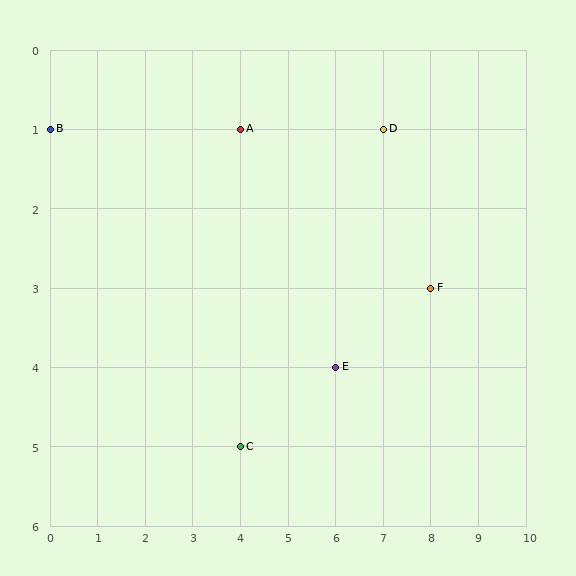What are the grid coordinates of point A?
Point A is at grid coordinates (4, 1).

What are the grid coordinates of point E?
Point E is at grid coordinates (6, 4).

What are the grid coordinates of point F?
Point F is at grid coordinates (8, 3).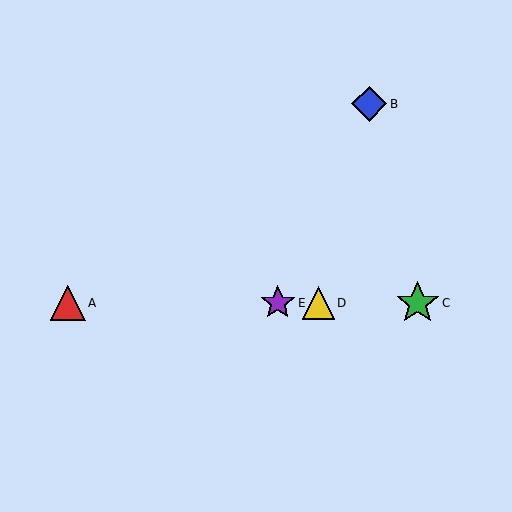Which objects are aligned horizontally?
Objects A, C, D, E are aligned horizontally.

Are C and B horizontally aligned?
No, C is at y≈303 and B is at y≈104.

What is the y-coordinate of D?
Object D is at y≈303.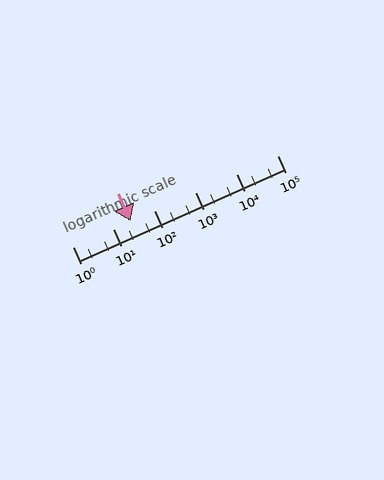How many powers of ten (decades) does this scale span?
The scale spans 5 decades, from 1 to 100000.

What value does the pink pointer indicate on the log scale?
The pointer indicates approximately 26.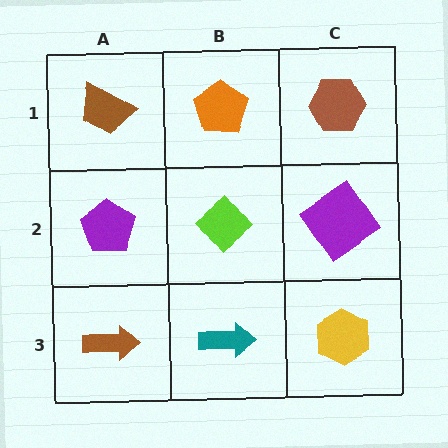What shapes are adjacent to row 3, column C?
A purple diamond (row 2, column C), a teal arrow (row 3, column B).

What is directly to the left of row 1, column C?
An orange pentagon.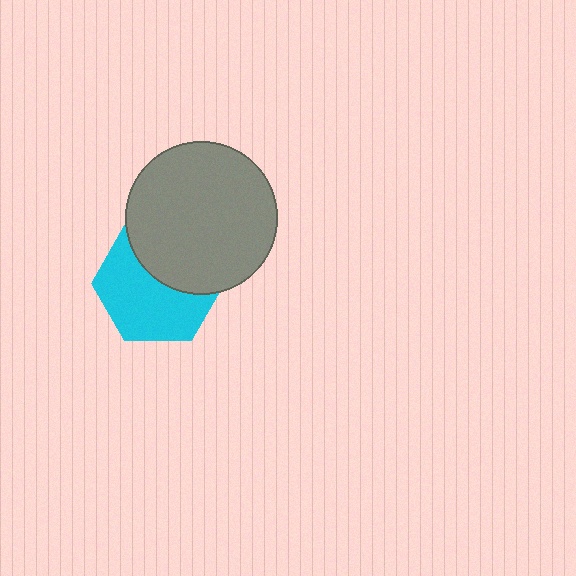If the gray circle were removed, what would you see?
You would see the complete cyan hexagon.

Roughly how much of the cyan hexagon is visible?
About half of it is visible (roughly 60%).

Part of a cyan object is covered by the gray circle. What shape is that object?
It is a hexagon.